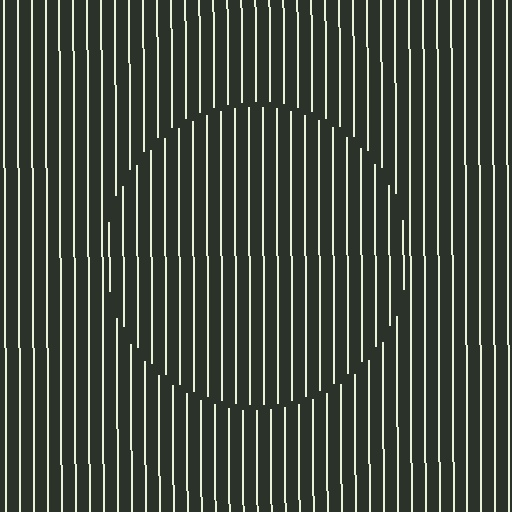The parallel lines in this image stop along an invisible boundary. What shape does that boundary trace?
An illusory circle. The interior of the shape contains the same grating, shifted by half a period — the contour is defined by the phase discontinuity where line-ends from the inner and outer gratings abut.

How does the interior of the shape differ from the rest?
The interior of the shape contains the same grating, shifted by half a period — the contour is defined by the phase discontinuity where line-ends from the inner and outer gratings abut.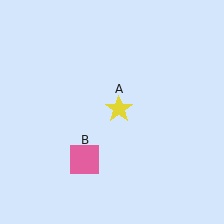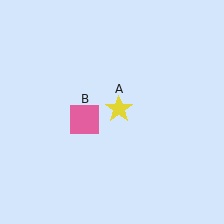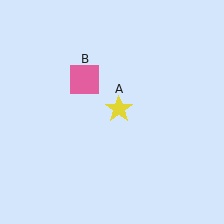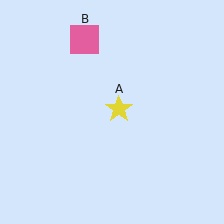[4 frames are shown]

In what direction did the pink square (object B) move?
The pink square (object B) moved up.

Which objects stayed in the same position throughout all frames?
Yellow star (object A) remained stationary.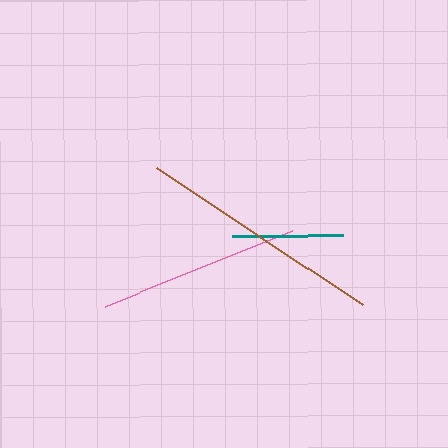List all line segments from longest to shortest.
From longest to shortest: brown, pink, teal.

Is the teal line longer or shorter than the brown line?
The brown line is longer than the teal line.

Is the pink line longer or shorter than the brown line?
The brown line is longer than the pink line.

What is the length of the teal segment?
The teal segment is approximately 111 pixels long.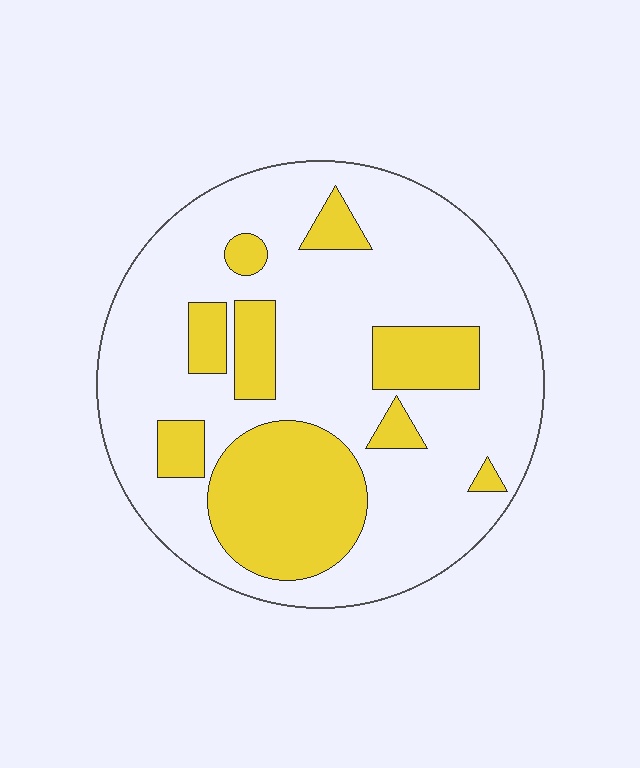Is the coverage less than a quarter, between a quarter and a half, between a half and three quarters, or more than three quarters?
Between a quarter and a half.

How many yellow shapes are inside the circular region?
9.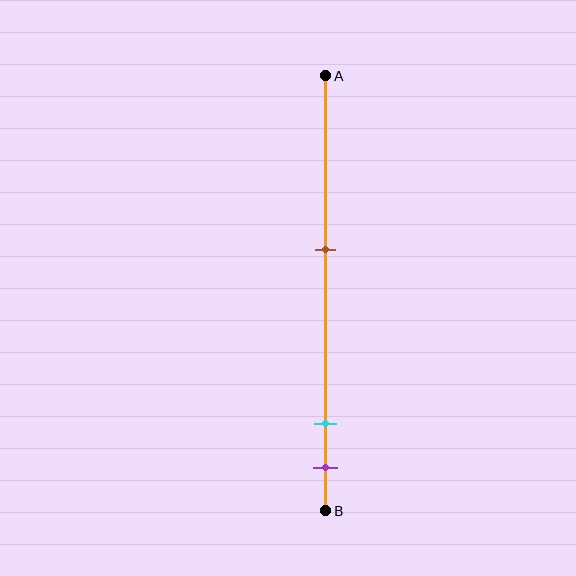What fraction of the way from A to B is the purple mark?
The purple mark is approximately 90% (0.9) of the way from A to B.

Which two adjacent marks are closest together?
The cyan and purple marks are the closest adjacent pair.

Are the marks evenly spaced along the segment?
No, the marks are not evenly spaced.